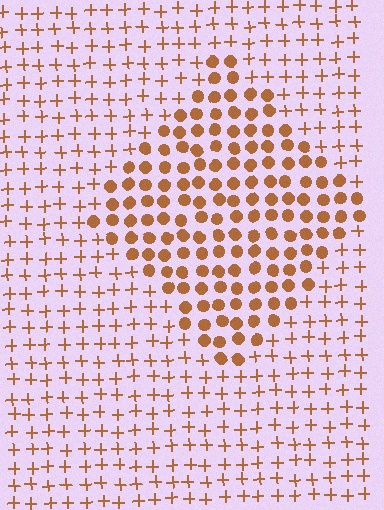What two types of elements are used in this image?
The image uses circles inside the diamond region and plus signs outside it.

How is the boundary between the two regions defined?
The boundary is defined by a change in element shape: circles inside vs. plus signs outside. All elements share the same color and spacing.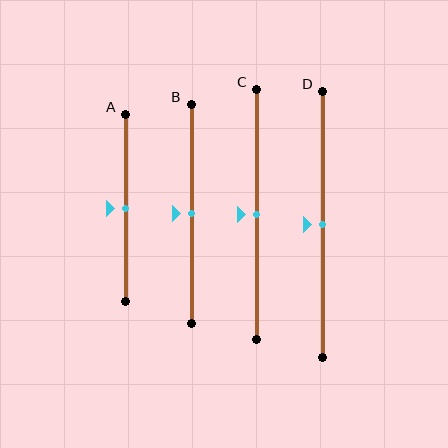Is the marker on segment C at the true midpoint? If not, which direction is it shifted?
Yes, the marker on segment C is at the true midpoint.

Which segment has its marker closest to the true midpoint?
Segment A has its marker closest to the true midpoint.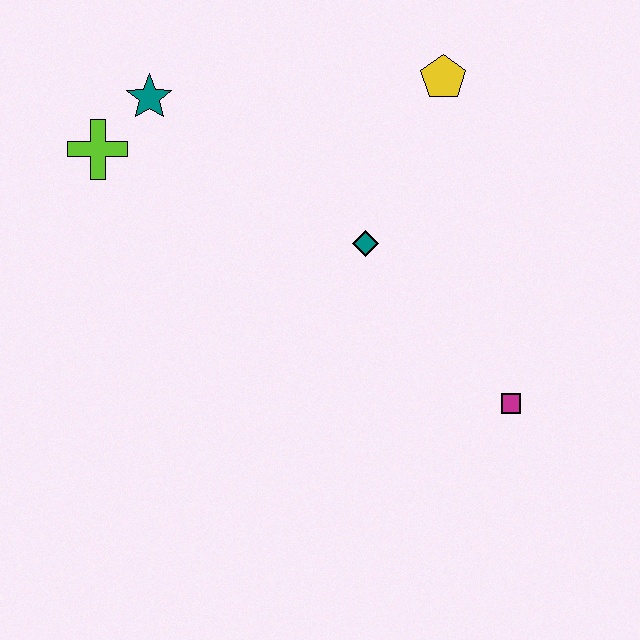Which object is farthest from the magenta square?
The lime cross is farthest from the magenta square.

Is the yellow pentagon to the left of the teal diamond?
No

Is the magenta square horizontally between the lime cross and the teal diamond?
No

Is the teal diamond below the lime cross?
Yes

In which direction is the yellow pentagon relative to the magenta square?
The yellow pentagon is above the magenta square.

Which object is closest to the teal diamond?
The yellow pentagon is closest to the teal diamond.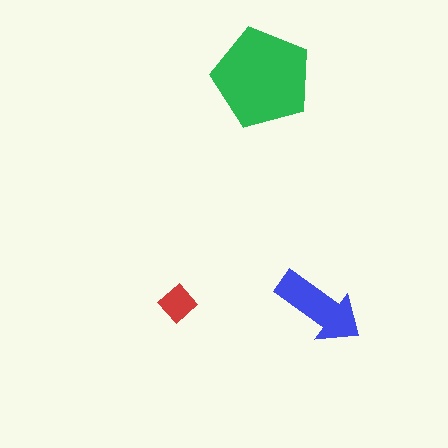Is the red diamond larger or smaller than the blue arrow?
Smaller.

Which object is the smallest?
The red diamond.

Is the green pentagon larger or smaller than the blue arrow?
Larger.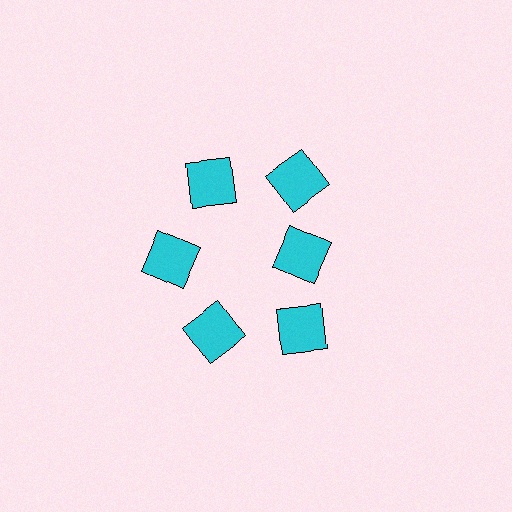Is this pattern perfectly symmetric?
No. The 6 cyan squares are arranged in a ring, but one element near the 3 o'clock position is pulled inward toward the center, breaking the 6-fold rotational symmetry.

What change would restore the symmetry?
The symmetry would be restored by moving it outward, back onto the ring so that all 6 squares sit at equal angles and equal distance from the center.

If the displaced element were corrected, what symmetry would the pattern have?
It would have 6-fold rotational symmetry — the pattern would map onto itself every 60 degrees.